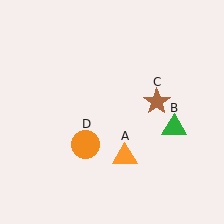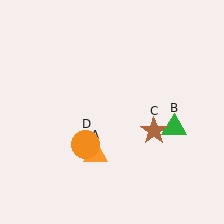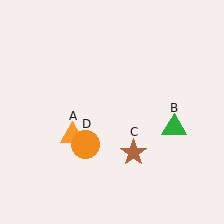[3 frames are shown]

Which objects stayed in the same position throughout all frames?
Green triangle (object B) and orange circle (object D) remained stationary.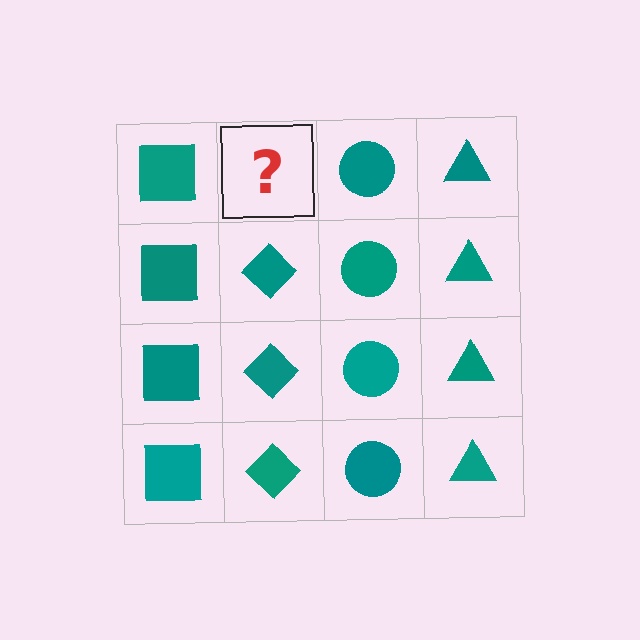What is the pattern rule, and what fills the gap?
The rule is that each column has a consistent shape. The gap should be filled with a teal diamond.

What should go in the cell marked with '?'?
The missing cell should contain a teal diamond.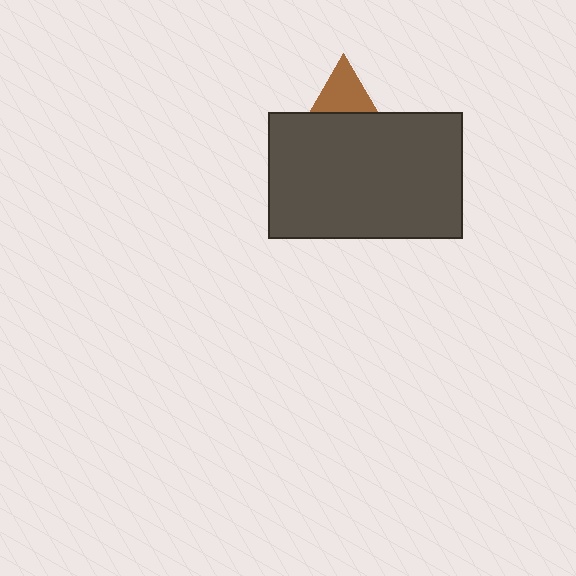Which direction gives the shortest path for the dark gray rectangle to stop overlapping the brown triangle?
Moving down gives the shortest separation.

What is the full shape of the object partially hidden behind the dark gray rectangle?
The partially hidden object is a brown triangle.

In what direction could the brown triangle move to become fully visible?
The brown triangle could move up. That would shift it out from behind the dark gray rectangle entirely.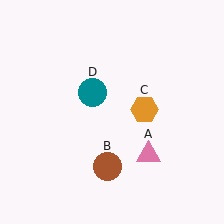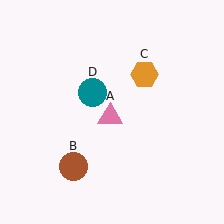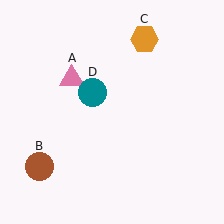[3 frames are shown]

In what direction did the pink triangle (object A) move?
The pink triangle (object A) moved up and to the left.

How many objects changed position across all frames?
3 objects changed position: pink triangle (object A), brown circle (object B), orange hexagon (object C).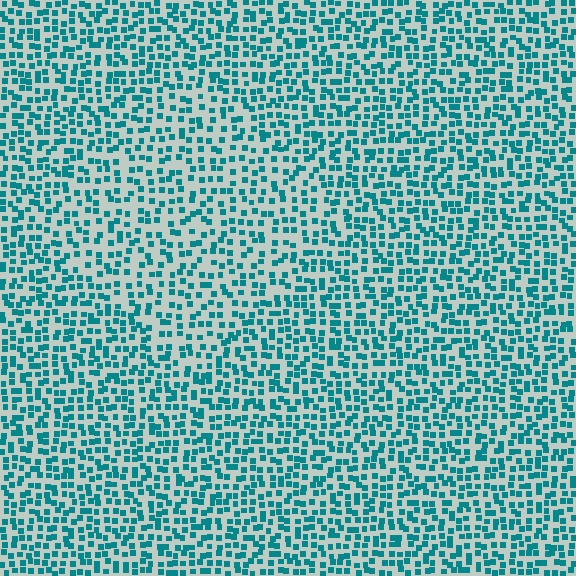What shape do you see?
I see a diamond.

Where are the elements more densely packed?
The elements are more densely packed outside the diamond boundary.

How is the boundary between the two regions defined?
The boundary is defined by a change in element density (approximately 1.4x ratio). All elements are the same color, size, and shape.